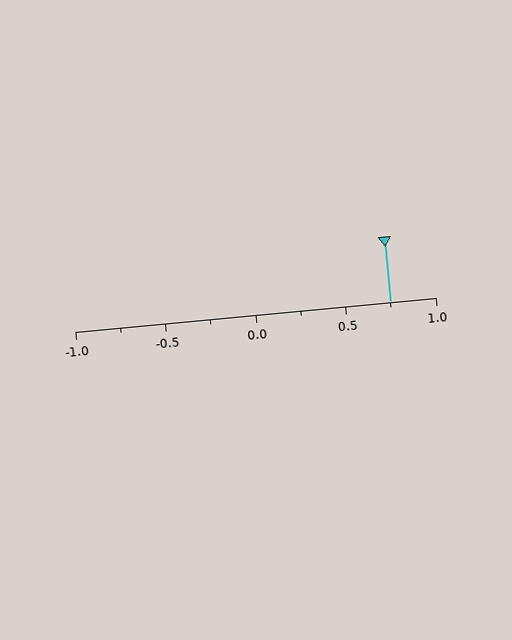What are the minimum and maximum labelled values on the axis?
The axis runs from -1.0 to 1.0.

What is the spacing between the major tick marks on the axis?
The major ticks are spaced 0.5 apart.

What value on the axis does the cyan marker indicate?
The marker indicates approximately 0.75.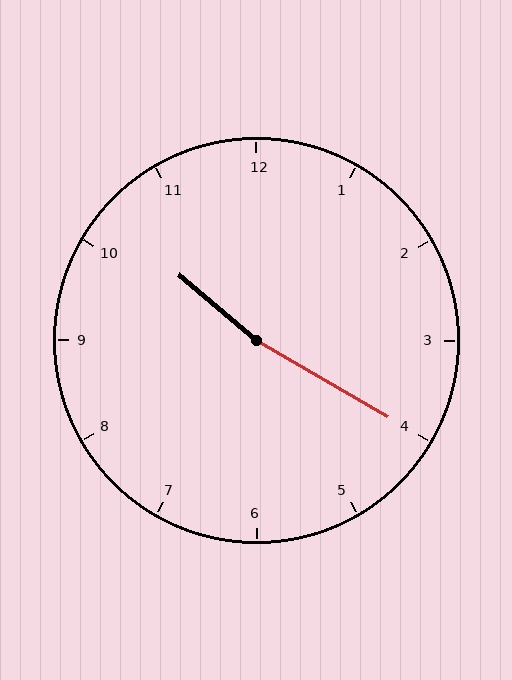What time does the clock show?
10:20.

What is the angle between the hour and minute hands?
Approximately 170 degrees.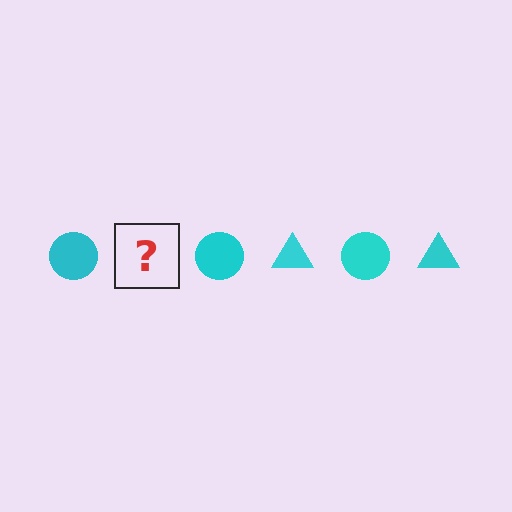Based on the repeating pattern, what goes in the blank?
The blank should be a cyan triangle.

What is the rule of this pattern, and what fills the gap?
The rule is that the pattern cycles through circle, triangle shapes in cyan. The gap should be filled with a cyan triangle.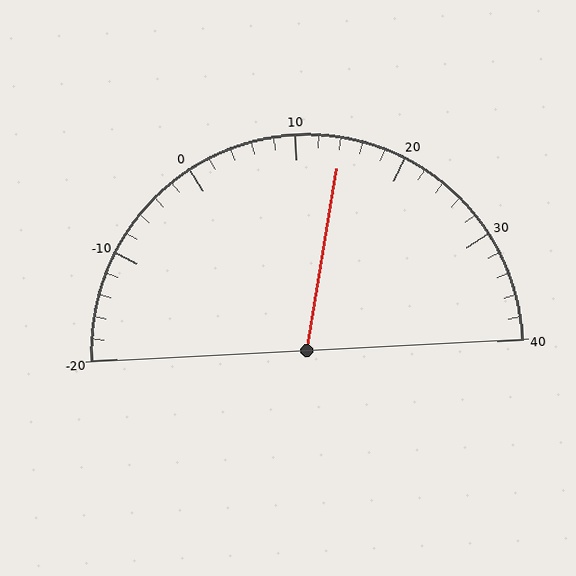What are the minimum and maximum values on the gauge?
The gauge ranges from -20 to 40.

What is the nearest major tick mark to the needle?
The nearest major tick mark is 10.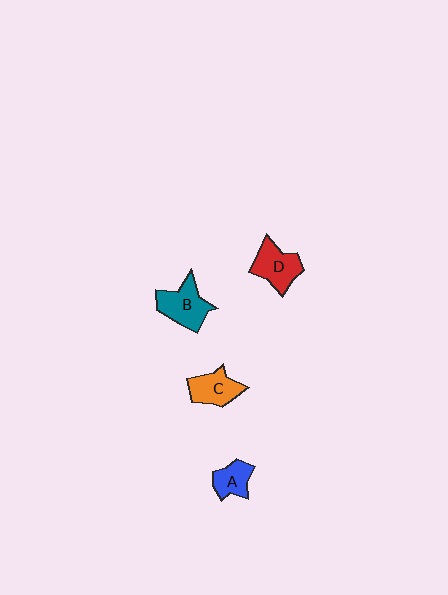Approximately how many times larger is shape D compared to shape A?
Approximately 1.5 times.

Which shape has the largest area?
Shape B (teal).